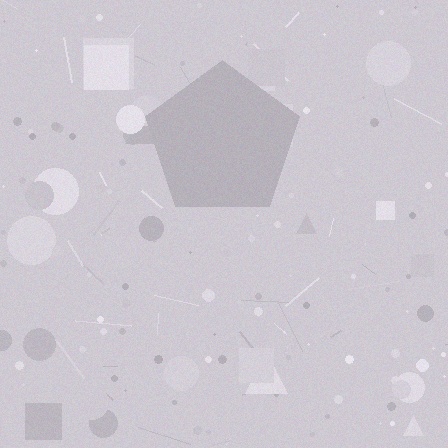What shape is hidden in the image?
A pentagon is hidden in the image.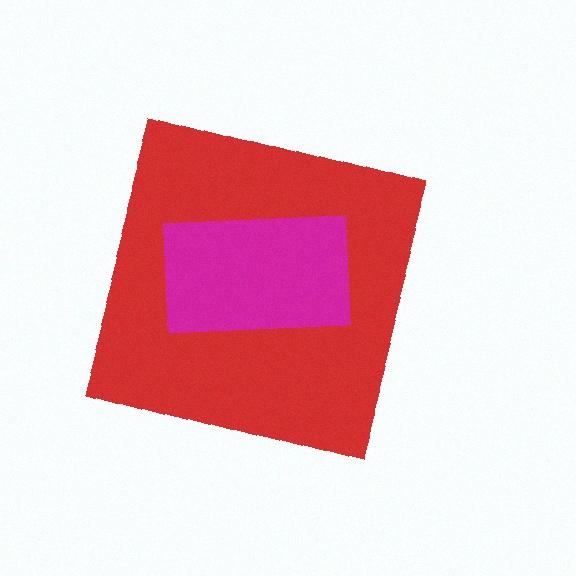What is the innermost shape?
The magenta rectangle.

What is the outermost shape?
The red diamond.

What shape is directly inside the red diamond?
The magenta rectangle.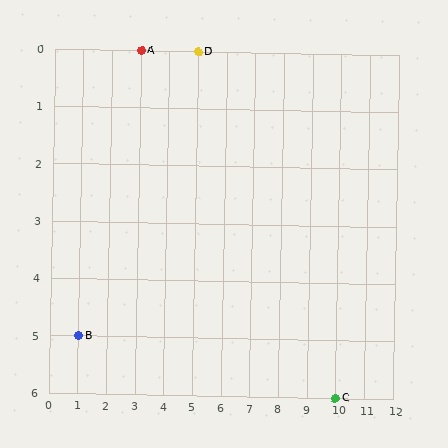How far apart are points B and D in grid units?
Points B and D are 4 columns and 5 rows apart (about 6.4 grid units diagonally).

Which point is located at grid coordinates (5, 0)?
Point D is at (5, 0).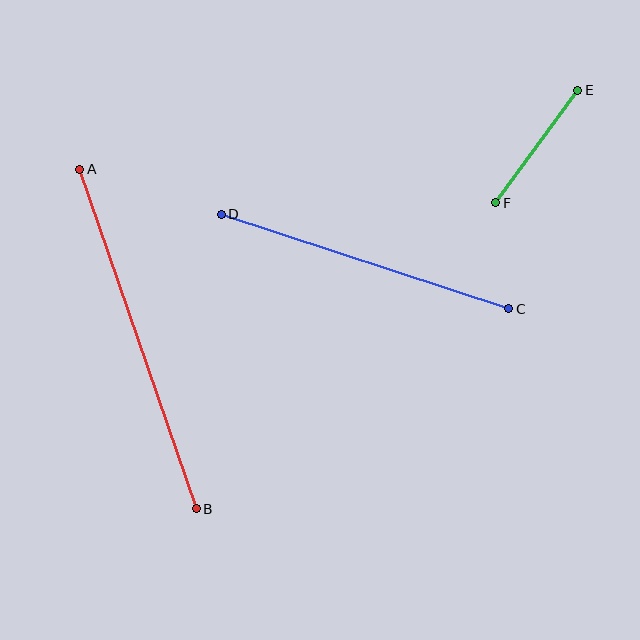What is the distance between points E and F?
The distance is approximately 139 pixels.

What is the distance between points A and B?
The distance is approximately 359 pixels.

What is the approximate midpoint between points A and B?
The midpoint is at approximately (138, 339) pixels.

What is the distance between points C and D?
The distance is approximately 302 pixels.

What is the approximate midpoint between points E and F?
The midpoint is at approximately (537, 147) pixels.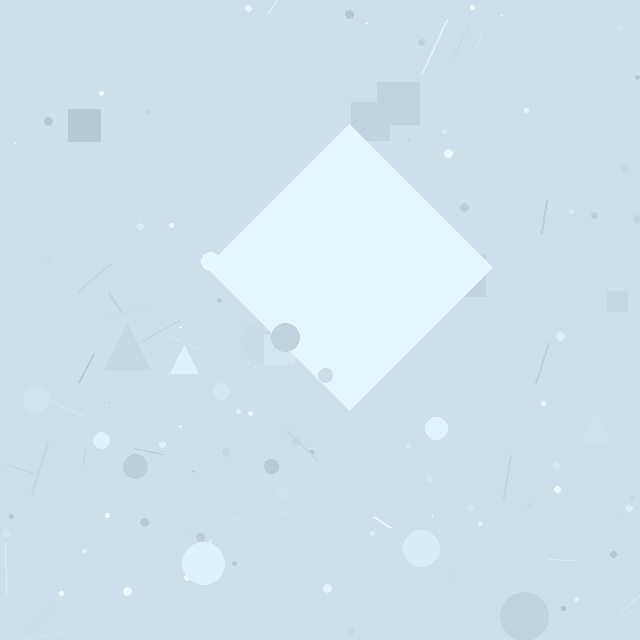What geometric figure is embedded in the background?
A diamond is embedded in the background.